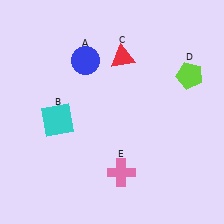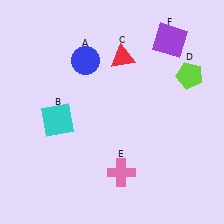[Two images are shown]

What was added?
A purple square (F) was added in Image 2.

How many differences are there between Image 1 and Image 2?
There is 1 difference between the two images.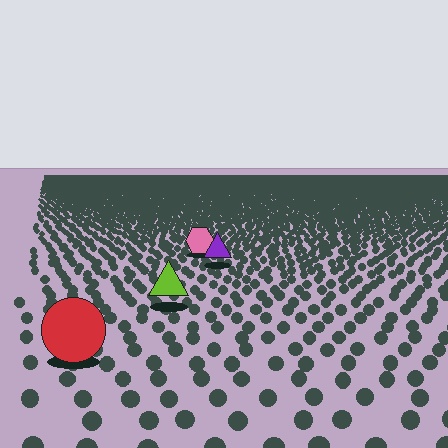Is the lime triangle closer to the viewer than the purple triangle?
Yes. The lime triangle is closer — you can tell from the texture gradient: the ground texture is coarser near it.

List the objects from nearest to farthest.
From nearest to farthest: the red circle, the lime triangle, the purple triangle, the pink hexagon.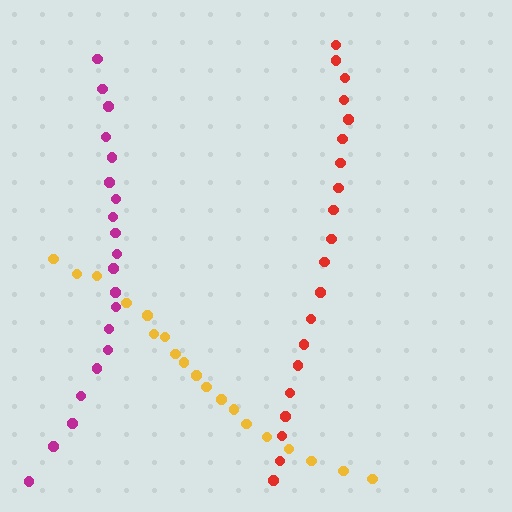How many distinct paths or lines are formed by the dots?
There are 3 distinct paths.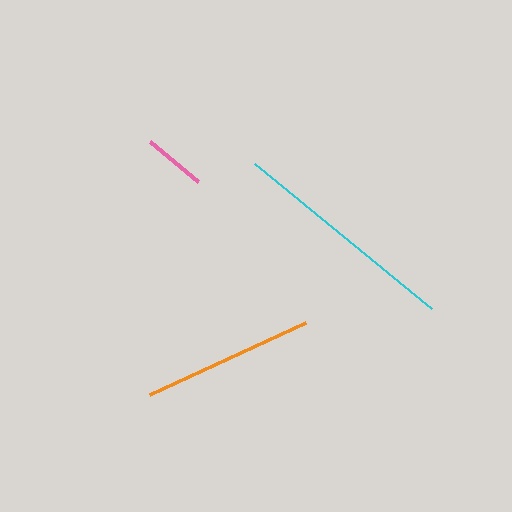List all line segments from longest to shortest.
From longest to shortest: cyan, orange, pink.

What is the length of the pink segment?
The pink segment is approximately 62 pixels long.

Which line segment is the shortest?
The pink line is the shortest at approximately 62 pixels.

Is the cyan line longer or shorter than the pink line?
The cyan line is longer than the pink line.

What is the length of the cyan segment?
The cyan segment is approximately 229 pixels long.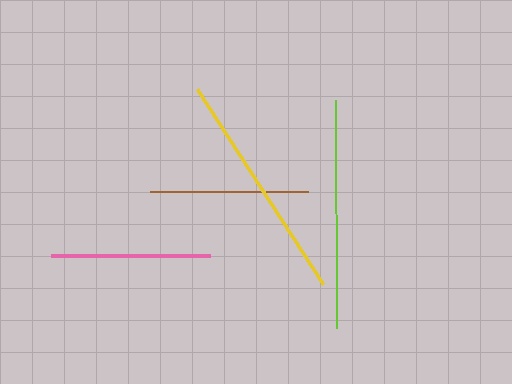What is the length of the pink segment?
The pink segment is approximately 159 pixels long.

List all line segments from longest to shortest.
From longest to shortest: yellow, lime, pink, brown.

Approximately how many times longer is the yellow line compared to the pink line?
The yellow line is approximately 1.5 times the length of the pink line.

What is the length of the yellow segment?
The yellow segment is approximately 232 pixels long.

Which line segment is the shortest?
The brown line is the shortest at approximately 158 pixels.